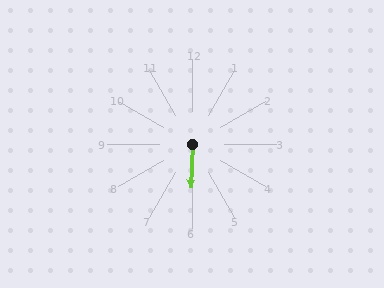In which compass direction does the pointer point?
South.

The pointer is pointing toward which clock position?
Roughly 6 o'clock.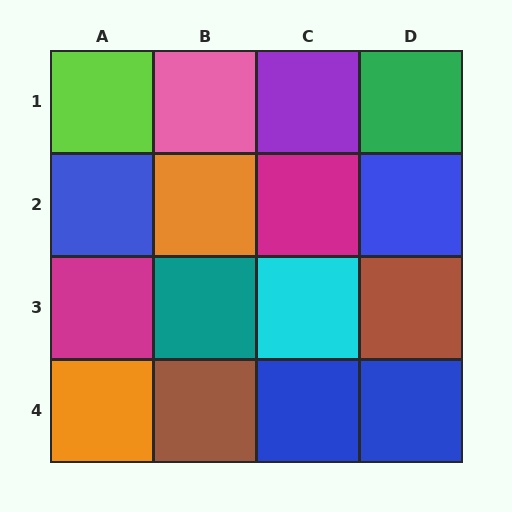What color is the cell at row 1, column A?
Lime.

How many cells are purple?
1 cell is purple.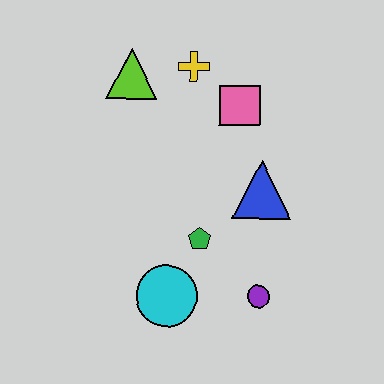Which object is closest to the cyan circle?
The green pentagon is closest to the cyan circle.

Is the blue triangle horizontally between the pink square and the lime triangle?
No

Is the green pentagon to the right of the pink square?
No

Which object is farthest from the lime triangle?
The purple circle is farthest from the lime triangle.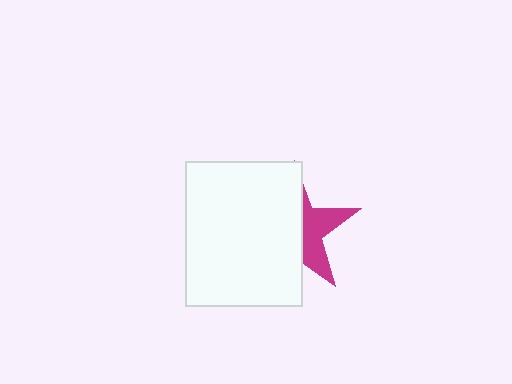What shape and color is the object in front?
The object in front is a white rectangle.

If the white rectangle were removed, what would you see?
You would see the complete magenta star.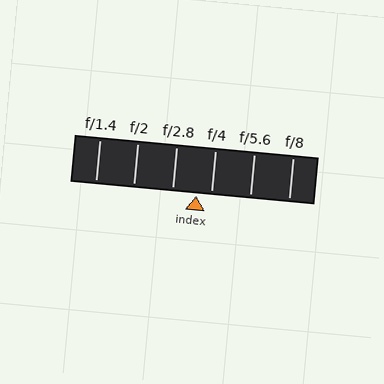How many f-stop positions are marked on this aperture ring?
There are 6 f-stop positions marked.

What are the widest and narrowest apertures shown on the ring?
The widest aperture shown is f/1.4 and the narrowest is f/8.